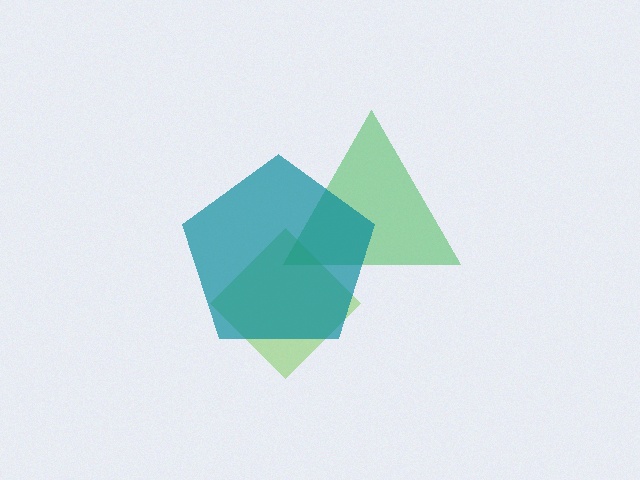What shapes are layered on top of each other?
The layered shapes are: a green triangle, a lime diamond, a teal pentagon.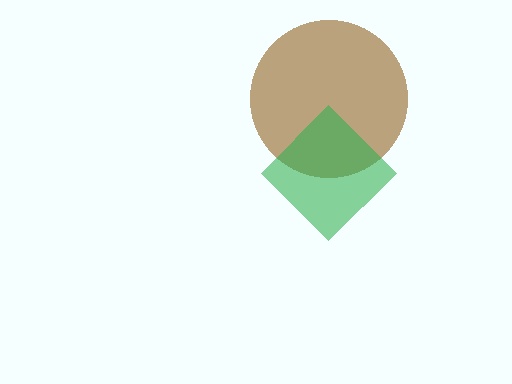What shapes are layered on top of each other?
The layered shapes are: a brown circle, a green diamond.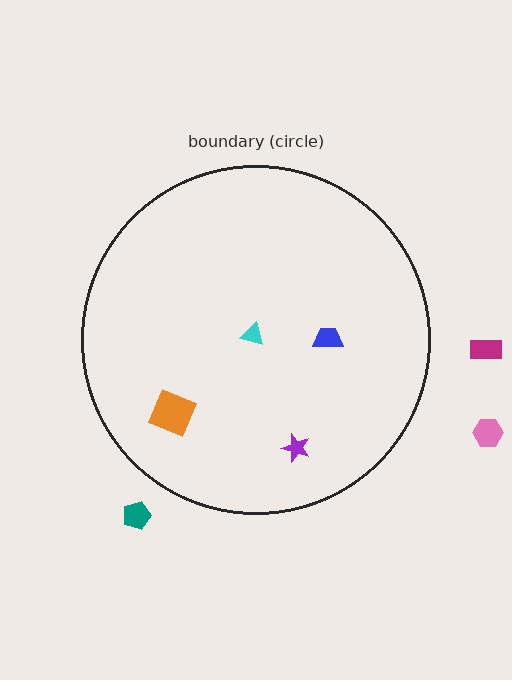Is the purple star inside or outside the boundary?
Inside.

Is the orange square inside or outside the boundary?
Inside.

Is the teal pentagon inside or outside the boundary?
Outside.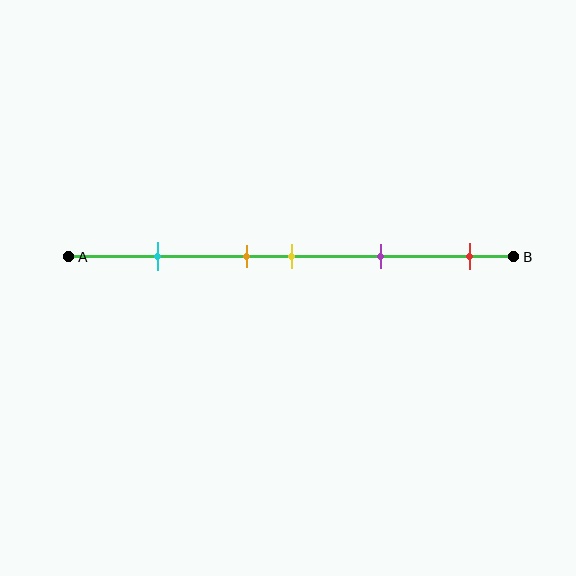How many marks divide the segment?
There are 5 marks dividing the segment.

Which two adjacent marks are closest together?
The orange and yellow marks are the closest adjacent pair.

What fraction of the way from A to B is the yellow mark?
The yellow mark is approximately 50% (0.5) of the way from A to B.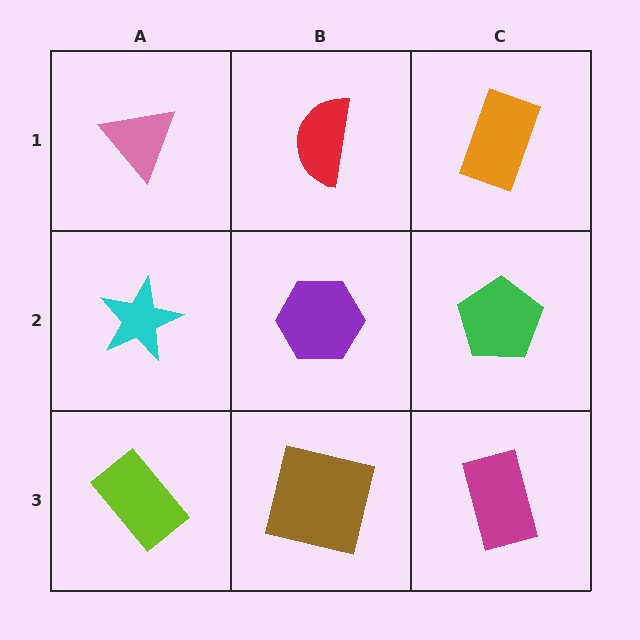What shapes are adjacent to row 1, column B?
A purple hexagon (row 2, column B), a pink triangle (row 1, column A), an orange rectangle (row 1, column C).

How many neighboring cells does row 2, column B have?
4.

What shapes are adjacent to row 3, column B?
A purple hexagon (row 2, column B), a lime rectangle (row 3, column A), a magenta rectangle (row 3, column C).